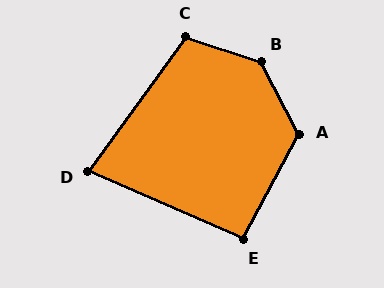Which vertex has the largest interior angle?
B, at approximately 136 degrees.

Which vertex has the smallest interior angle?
D, at approximately 77 degrees.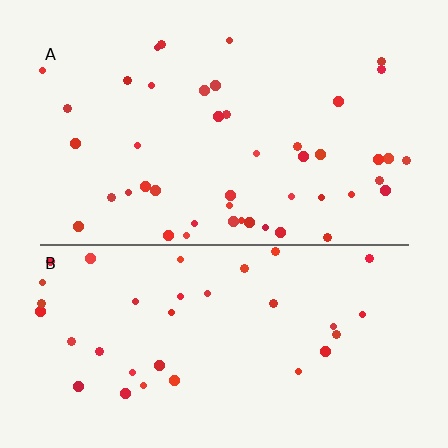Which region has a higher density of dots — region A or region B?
A (the top).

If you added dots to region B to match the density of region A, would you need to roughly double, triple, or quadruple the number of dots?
Approximately double.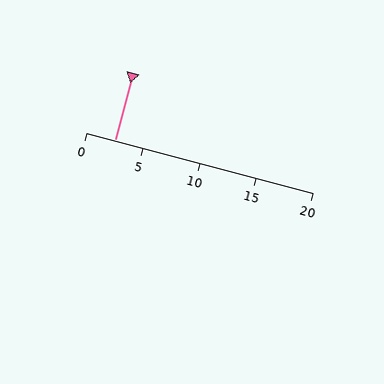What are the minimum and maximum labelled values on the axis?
The axis runs from 0 to 20.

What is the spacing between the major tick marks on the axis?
The major ticks are spaced 5 apart.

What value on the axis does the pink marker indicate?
The marker indicates approximately 2.5.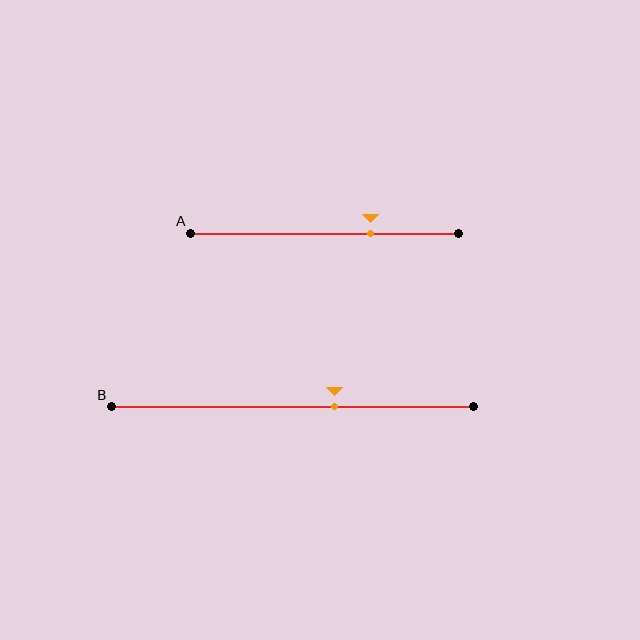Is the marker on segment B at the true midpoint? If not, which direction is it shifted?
No, the marker on segment B is shifted to the right by about 12% of the segment length.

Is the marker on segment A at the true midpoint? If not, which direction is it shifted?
No, the marker on segment A is shifted to the right by about 17% of the segment length.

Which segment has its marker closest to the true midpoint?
Segment B has its marker closest to the true midpoint.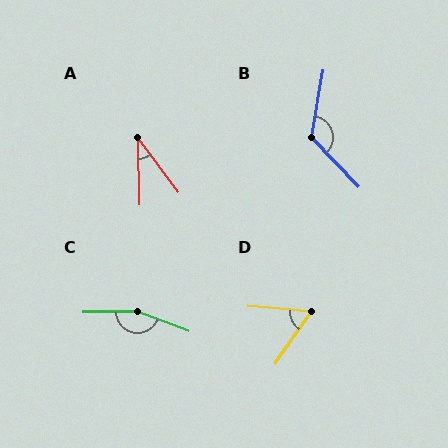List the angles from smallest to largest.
A (35°), D (60°), B (127°), C (160°).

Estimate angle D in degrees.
Approximately 60 degrees.